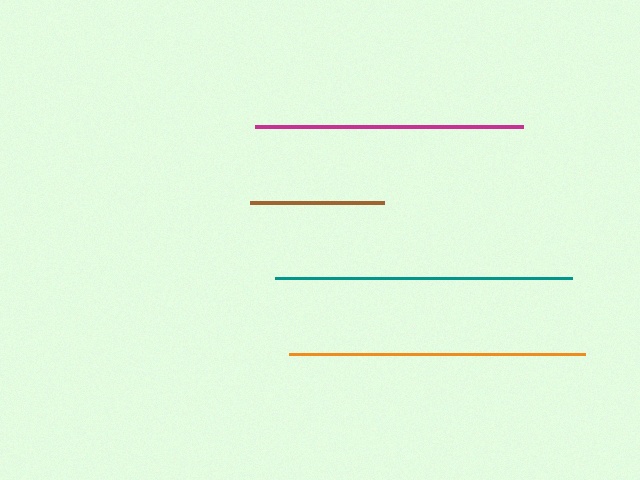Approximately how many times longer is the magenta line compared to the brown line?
The magenta line is approximately 2.0 times the length of the brown line.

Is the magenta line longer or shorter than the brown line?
The magenta line is longer than the brown line.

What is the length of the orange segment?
The orange segment is approximately 296 pixels long.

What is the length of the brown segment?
The brown segment is approximately 134 pixels long.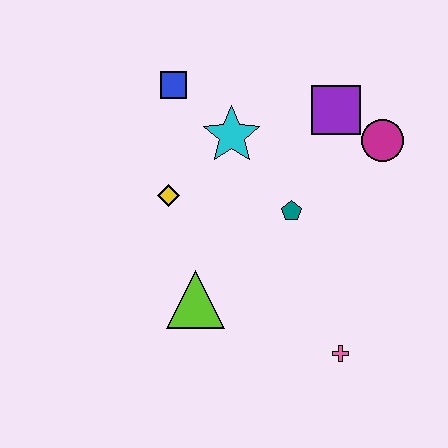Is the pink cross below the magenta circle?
Yes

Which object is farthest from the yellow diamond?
The pink cross is farthest from the yellow diamond.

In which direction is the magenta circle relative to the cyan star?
The magenta circle is to the right of the cyan star.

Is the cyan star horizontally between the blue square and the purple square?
Yes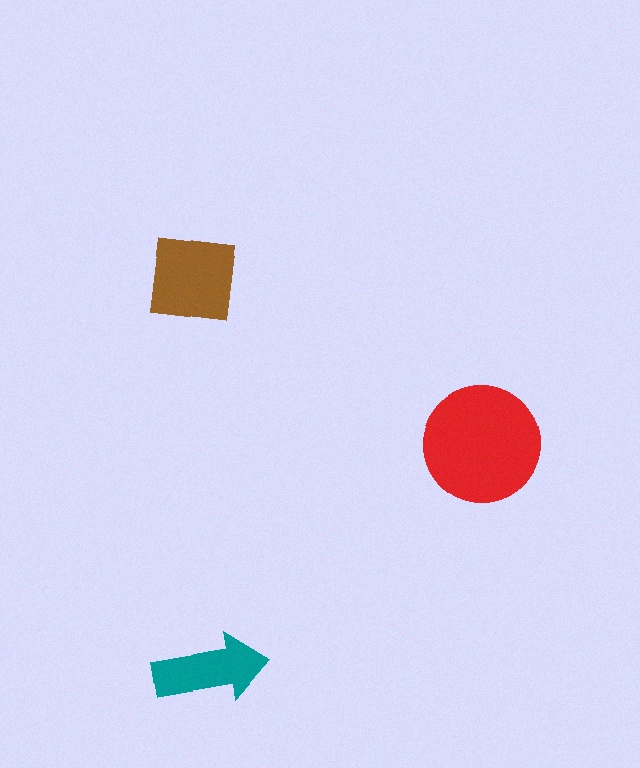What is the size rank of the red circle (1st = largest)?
1st.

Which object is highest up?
The brown square is topmost.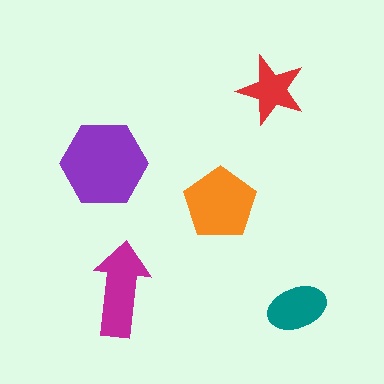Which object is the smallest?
The red star.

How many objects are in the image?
There are 5 objects in the image.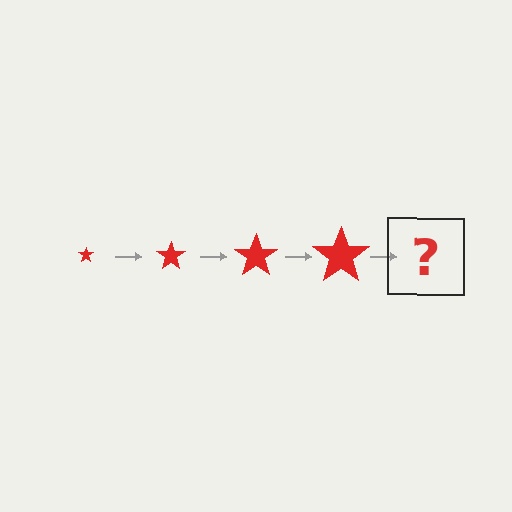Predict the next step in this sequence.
The next step is a red star, larger than the previous one.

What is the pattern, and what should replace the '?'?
The pattern is that the star gets progressively larger each step. The '?' should be a red star, larger than the previous one.